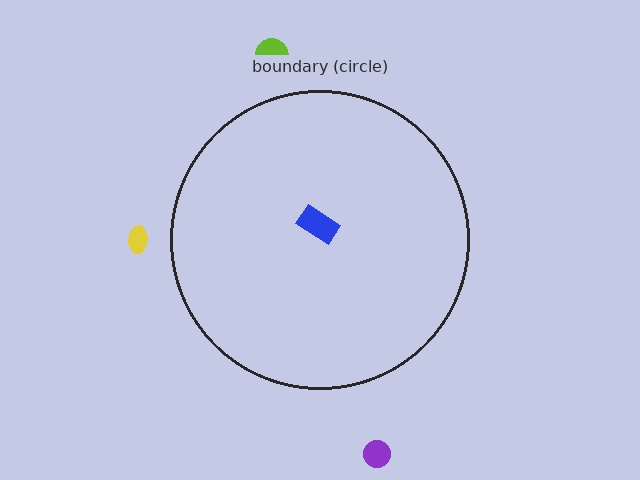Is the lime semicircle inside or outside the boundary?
Outside.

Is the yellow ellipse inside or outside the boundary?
Outside.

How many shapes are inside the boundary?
1 inside, 3 outside.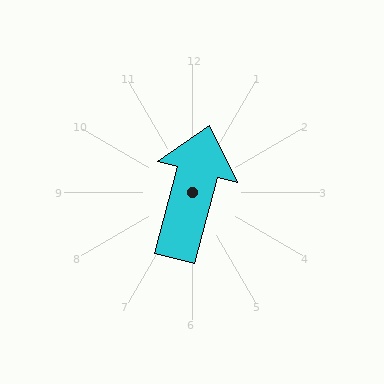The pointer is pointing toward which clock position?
Roughly 12 o'clock.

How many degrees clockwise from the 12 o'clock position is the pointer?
Approximately 15 degrees.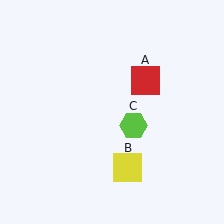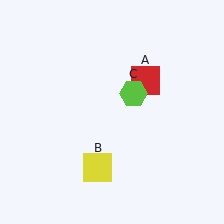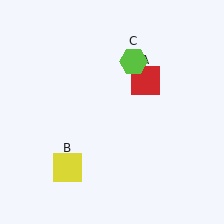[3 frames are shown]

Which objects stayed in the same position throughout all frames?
Red square (object A) remained stationary.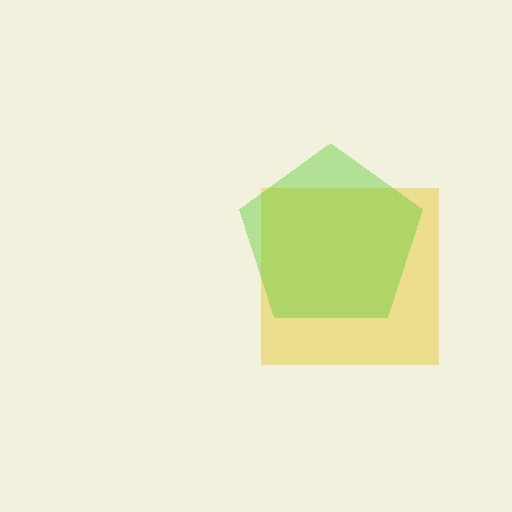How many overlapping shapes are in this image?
There are 2 overlapping shapes in the image.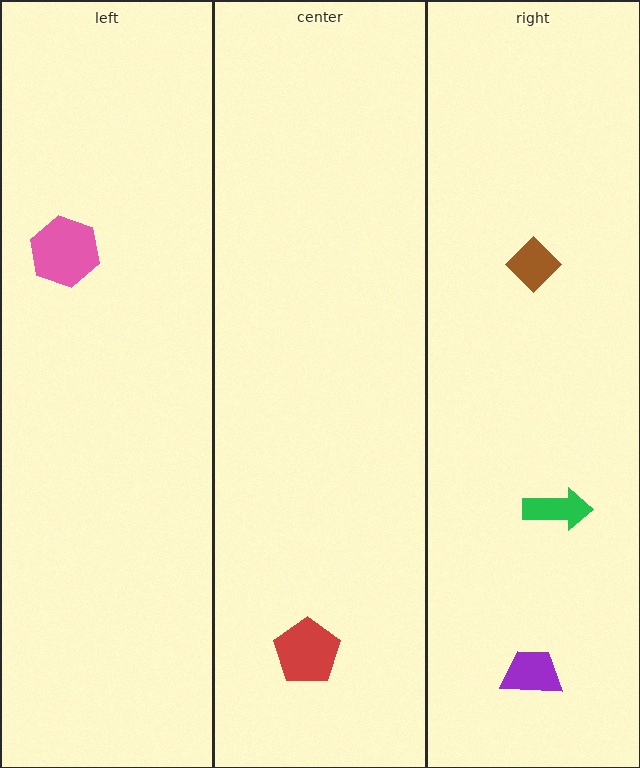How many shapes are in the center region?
1.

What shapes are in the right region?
The brown diamond, the green arrow, the purple trapezoid.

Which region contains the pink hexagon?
The left region.